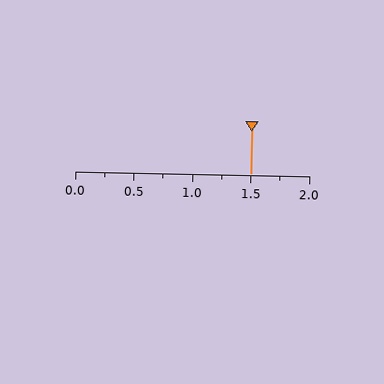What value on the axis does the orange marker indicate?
The marker indicates approximately 1.5.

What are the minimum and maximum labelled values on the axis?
The axis runs from 0.0 to 2.0.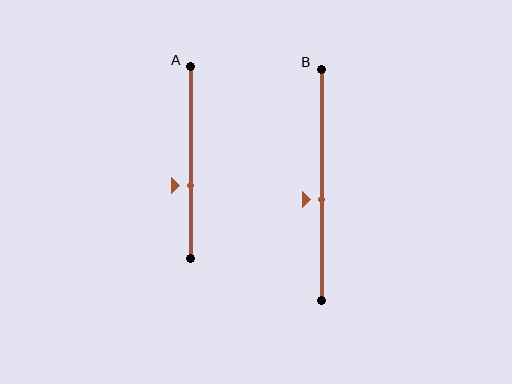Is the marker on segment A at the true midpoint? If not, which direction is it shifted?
No, the marker on segment A is shifted downward by about 12% of the segment length.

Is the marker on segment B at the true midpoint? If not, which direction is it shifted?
No, the marker on segment B is shifted downward by about 6% of the segment length.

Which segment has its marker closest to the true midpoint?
Segment B has its marker closest to the true midpoint.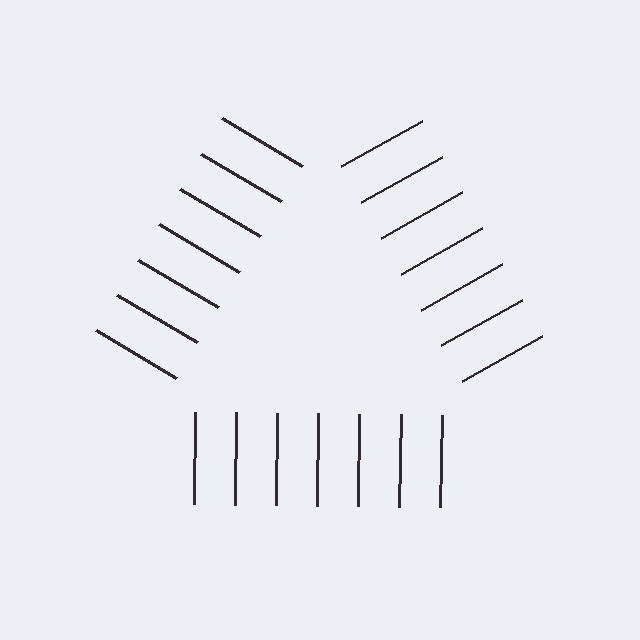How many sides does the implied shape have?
3 sides — the line-ends trace a triangle.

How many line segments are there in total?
21 — 7 along each of the 3 edges.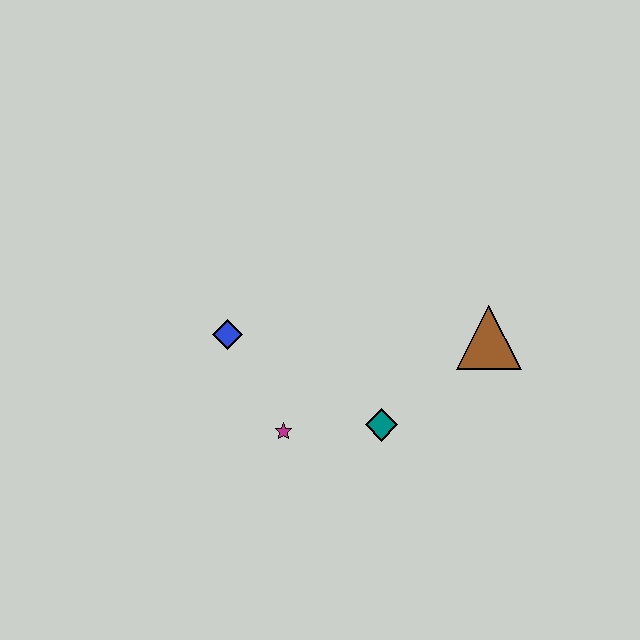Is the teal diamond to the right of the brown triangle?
No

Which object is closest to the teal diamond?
The magenta star is closest to the teal diamond.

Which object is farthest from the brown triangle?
The blue diamond is farthest from the brown triangle.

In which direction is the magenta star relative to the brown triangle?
The magenta star is to the left of the brown triangle.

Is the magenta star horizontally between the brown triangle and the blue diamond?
Yes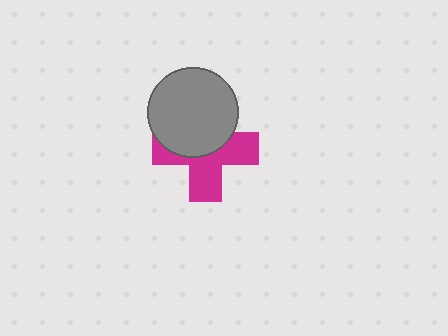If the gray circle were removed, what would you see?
You would see the complete magenta cross.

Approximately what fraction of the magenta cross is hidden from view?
Roughly 46% of the magenta cross is hidden behind the gray circle.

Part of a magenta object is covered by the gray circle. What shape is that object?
It is a cross.